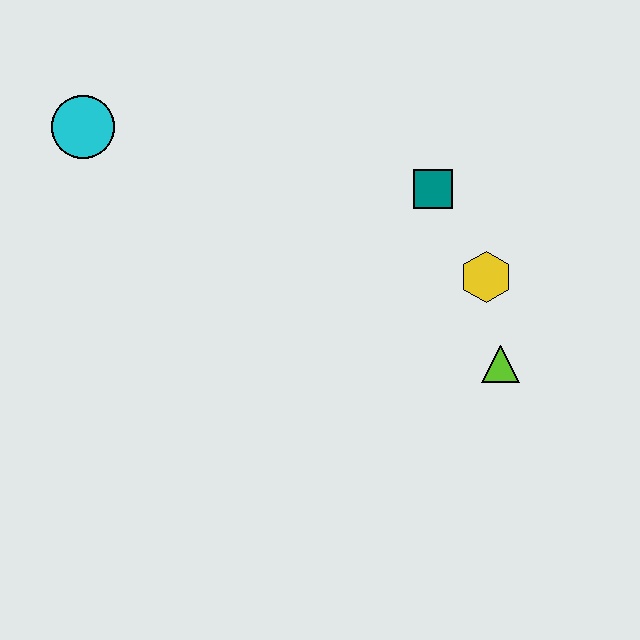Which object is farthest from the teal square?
The cyan circle is farthest from the teal square.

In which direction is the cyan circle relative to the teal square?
The cyan circle is to the left of the teal square.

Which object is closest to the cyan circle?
The teal square is closest to the cyan circle.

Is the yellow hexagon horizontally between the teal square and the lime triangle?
Yes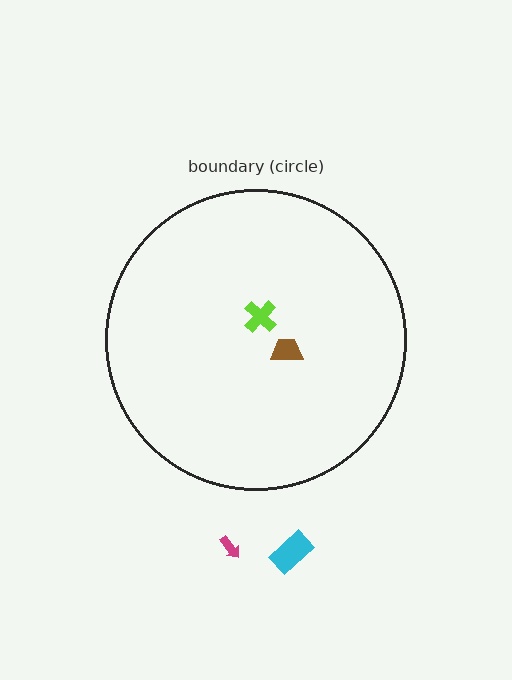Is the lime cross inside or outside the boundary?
Inside.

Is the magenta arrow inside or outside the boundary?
Outside.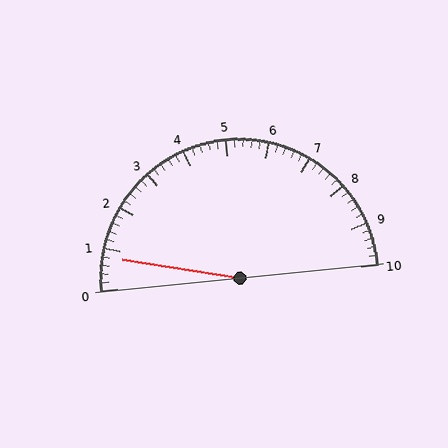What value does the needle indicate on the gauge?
The needle indicates approximately 0.8.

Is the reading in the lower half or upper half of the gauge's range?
The reading is in the lower half of the range (0 to 10).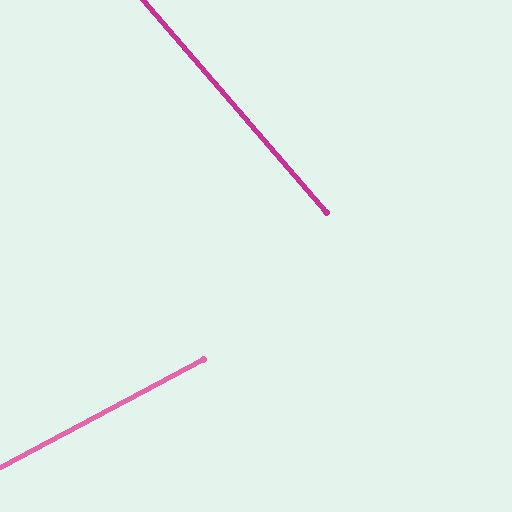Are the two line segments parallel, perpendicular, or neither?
Neither parallel nor perpendicular — they differ by about 77°.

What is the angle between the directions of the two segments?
Approximately 77 degrees.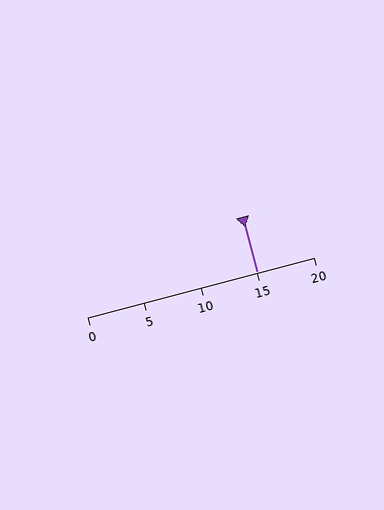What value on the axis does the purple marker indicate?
The marker indicates approximately 15.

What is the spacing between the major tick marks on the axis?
The major ticks are spaced 5 apart.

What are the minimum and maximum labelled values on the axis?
The axis runs from 0 to 20.